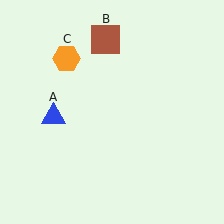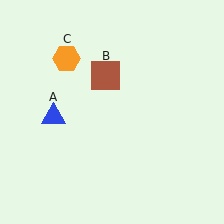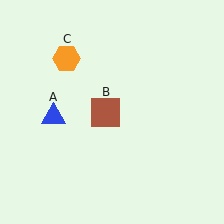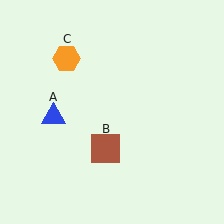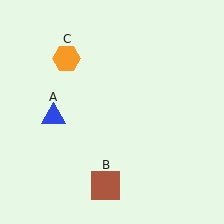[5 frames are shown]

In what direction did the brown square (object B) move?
The brown square (object B) moved down.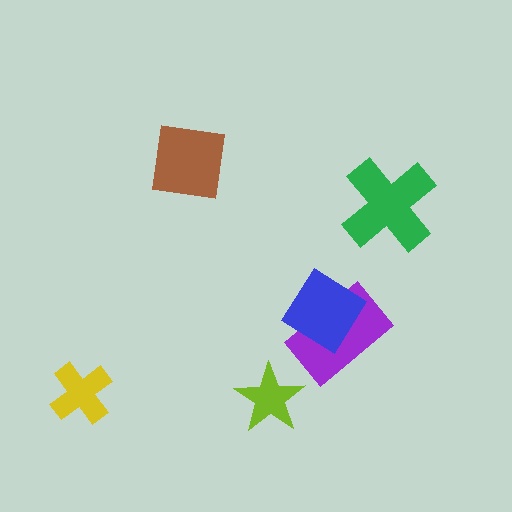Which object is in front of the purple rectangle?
The blue diamond is in front of the purple rectangle.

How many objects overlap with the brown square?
0 objects overlap with the brown square.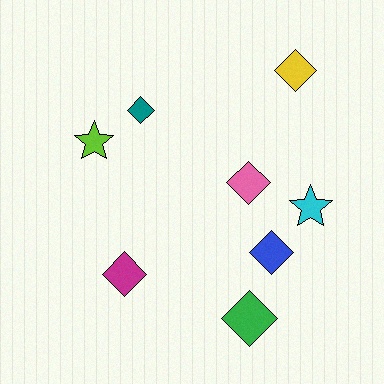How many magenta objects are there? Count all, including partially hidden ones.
There is 1 magenta object.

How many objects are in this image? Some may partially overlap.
There are 8 objects.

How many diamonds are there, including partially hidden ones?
There are 6 diamonds.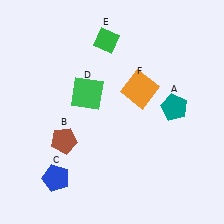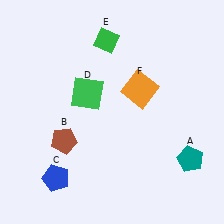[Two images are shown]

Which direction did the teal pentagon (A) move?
The teal pentagon (A) moved down.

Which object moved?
The teal pentagon (A) moved down.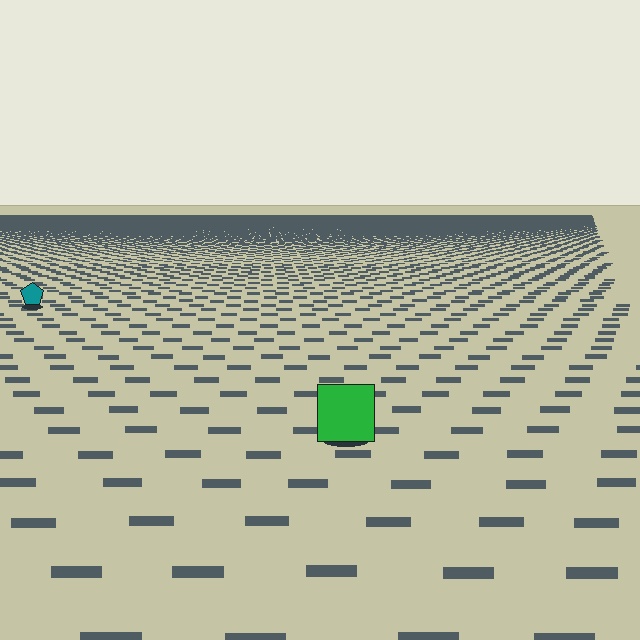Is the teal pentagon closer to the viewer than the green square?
No. The green square is closer — you can tell from the texture gradient: the ground texture is coarser near it.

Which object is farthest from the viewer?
The teal pentagon is farthest from the viewer. It appears smaller and the ground texture around it is denser.